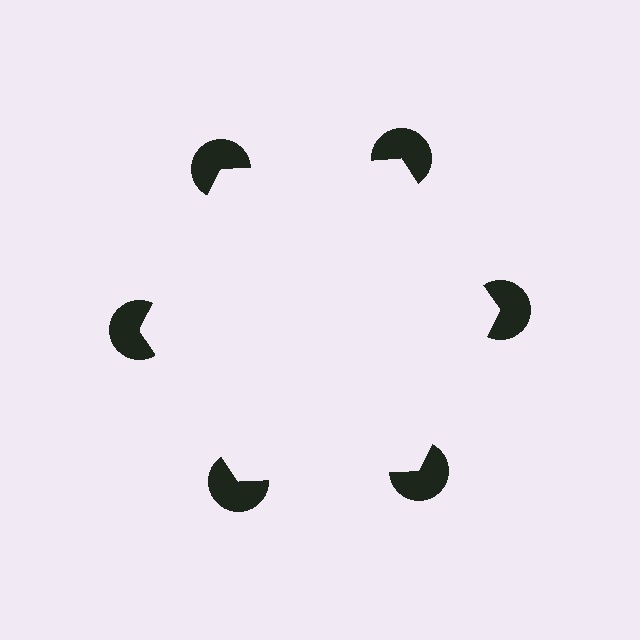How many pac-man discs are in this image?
There are 6 — one at each vertex of the illusory hexagon.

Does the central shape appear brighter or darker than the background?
It typically appears slightly brighter than the background, even though no actual brightness change is drawn.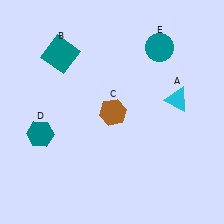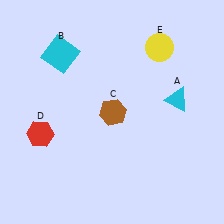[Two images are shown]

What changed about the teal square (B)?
In Image 1, B is teal. In Image 2, it changed to cyan.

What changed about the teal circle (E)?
In Image 1, E is teal. In Image 2, it changed to yellow.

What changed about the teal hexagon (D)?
In Image 1, D is teal. In Image 2, it changed to red.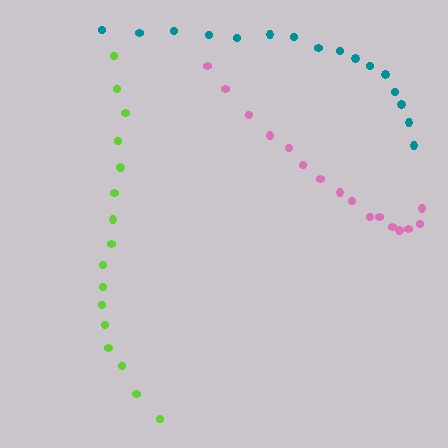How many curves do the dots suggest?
There are 3 distinct paths.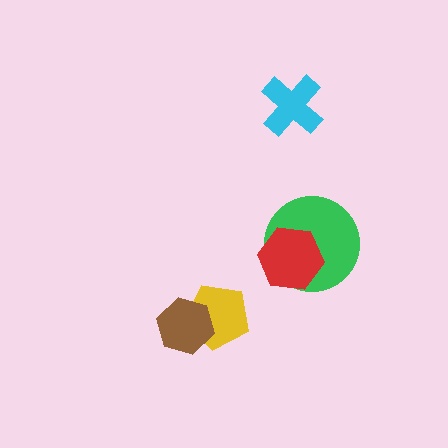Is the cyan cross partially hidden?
No, no other shape covers it.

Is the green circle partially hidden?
Yes, it is partially covered by another shape.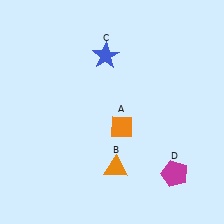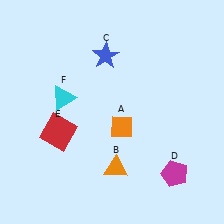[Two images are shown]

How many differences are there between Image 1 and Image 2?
There are 2 differences between the two images.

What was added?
A red square (E), a cyan triangle (F) were added in Image 2.